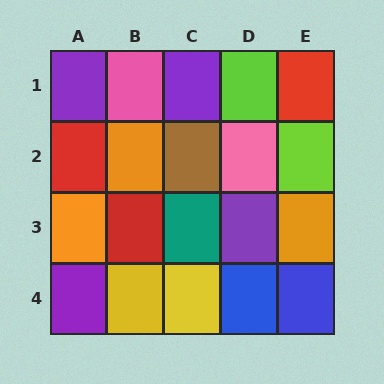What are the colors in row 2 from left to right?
Red, orange, brown, pink, lime.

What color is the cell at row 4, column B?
Yellow.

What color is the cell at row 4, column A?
Purple.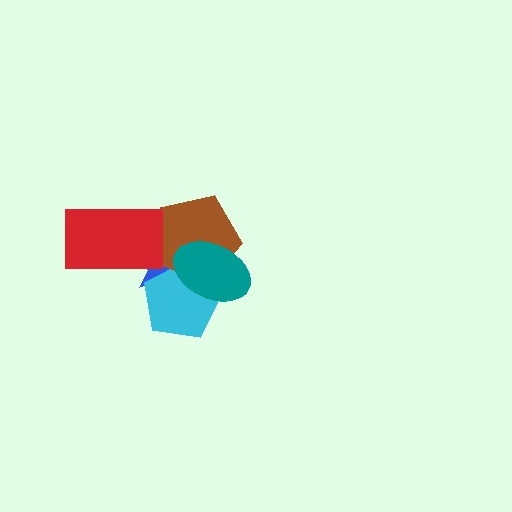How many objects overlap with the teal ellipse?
3 objects overlap with the teal ellipse.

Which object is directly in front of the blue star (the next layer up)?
The cyan pentagon is directly in front of the blue star.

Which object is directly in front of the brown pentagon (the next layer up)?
The teal ellipse is directly in front of the brown pentagon.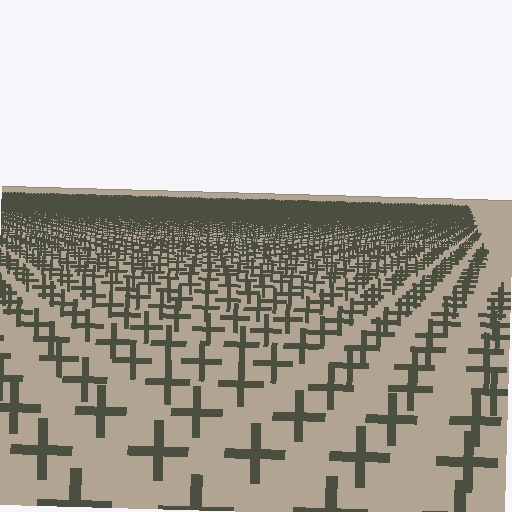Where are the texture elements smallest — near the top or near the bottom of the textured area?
Near the top.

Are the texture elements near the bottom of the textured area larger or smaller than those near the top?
Larger. Near the bottom, elements are closer to the viewer and appear at a bigger on-screen size.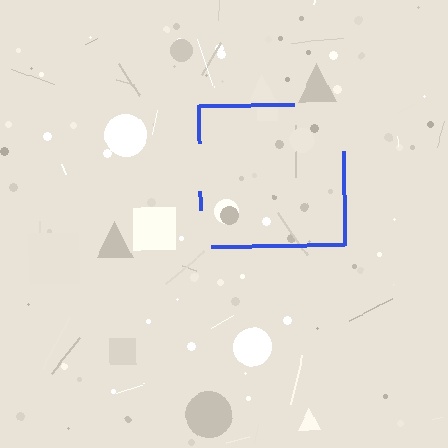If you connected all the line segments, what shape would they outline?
They would outline a square.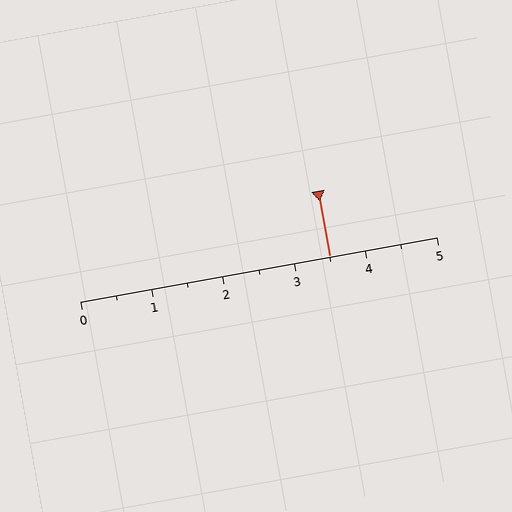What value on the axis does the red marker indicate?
The marker indicates approximately 3.5.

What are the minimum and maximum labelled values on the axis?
The axis runs from 0 to 5.